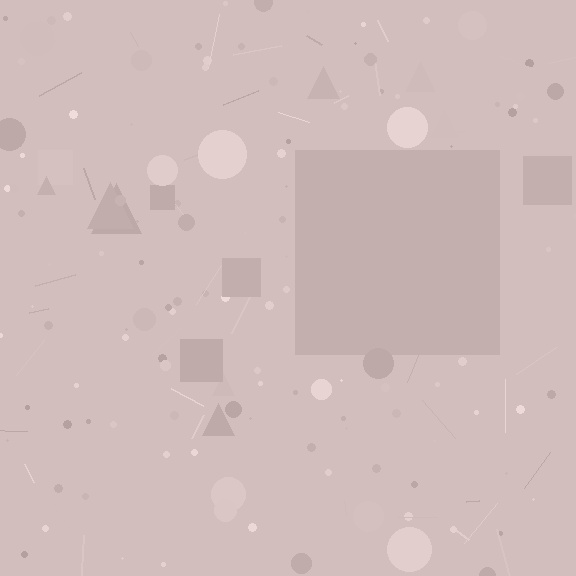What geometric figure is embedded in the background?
A square is embedded in the background.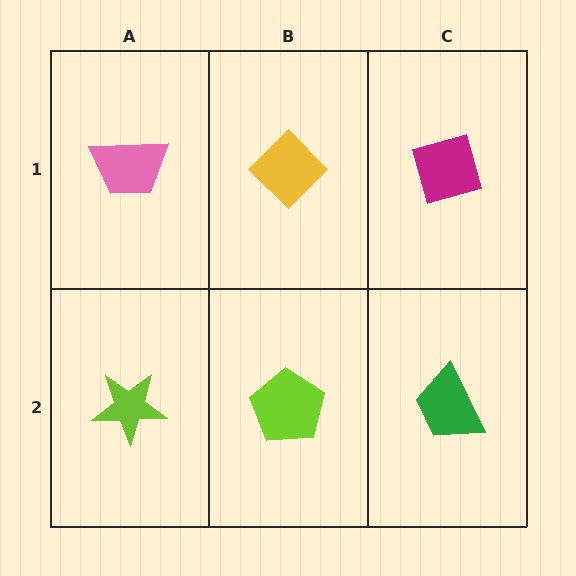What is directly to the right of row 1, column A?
A yellow diamond.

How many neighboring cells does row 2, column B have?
3.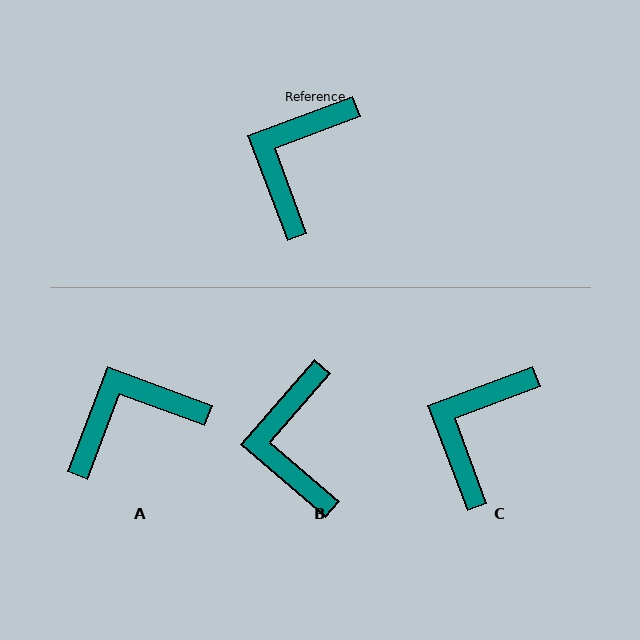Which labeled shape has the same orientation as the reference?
C.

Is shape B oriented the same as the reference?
No, it is off by about 28 degrees.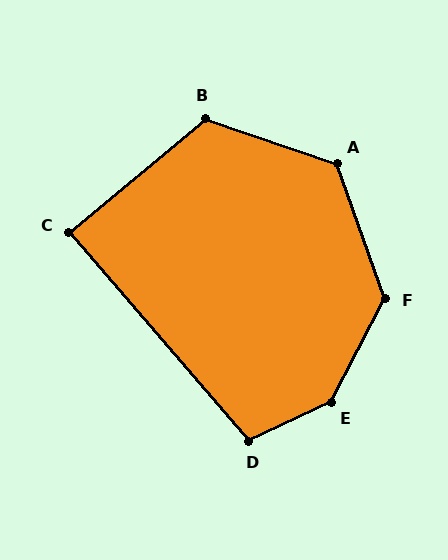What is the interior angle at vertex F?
Approximately 133 degrees (obtuse).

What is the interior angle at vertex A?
Approximately 128 degrees (obtuse).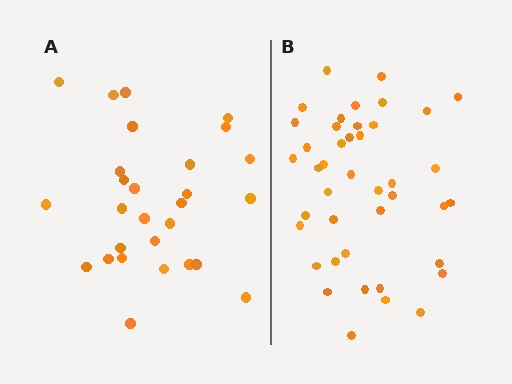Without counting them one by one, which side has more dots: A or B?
Region B (the right region) has more dots.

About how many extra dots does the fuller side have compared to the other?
Region B has approximately 15 more dots than region A.